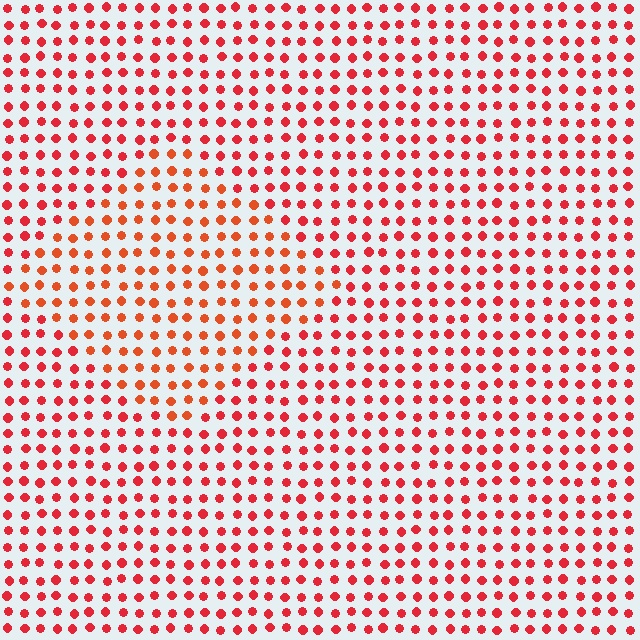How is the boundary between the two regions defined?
The boundary is defined purely by a slight shift in hue (about 19 degrees). Spacing, size, and orientation are identical on both sides.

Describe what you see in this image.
The image is filled with small red elements in a uniform arrangement. A diamond-shaped region is visible where the elements are tinted to a slightly different hue, forming a subtle color boundary.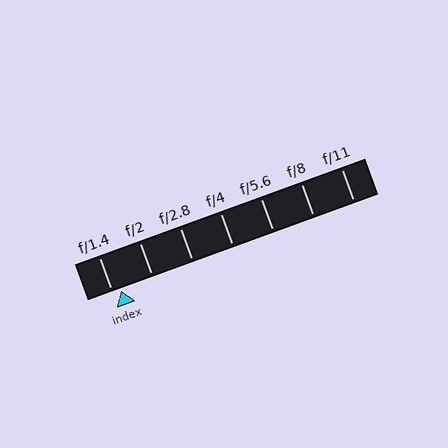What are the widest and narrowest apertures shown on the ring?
The widest aperture shown is f/1.4 and the narrowest is f/11.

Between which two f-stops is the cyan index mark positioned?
The index mark is between f/1.4 and f/2.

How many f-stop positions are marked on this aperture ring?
There are 7 f-stop positions marked.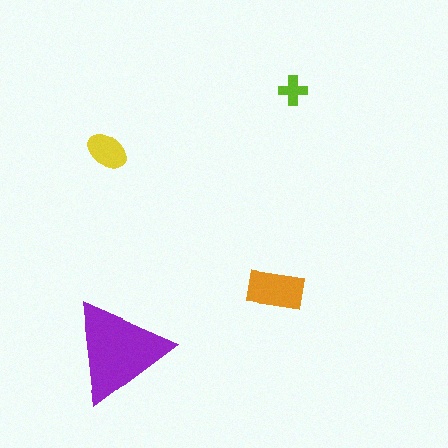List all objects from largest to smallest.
The purple triangle, the orange rectangle, the yellow ellipse, the lime cross.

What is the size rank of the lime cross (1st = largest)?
4th.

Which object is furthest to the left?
The yellow ellipse is leftmost.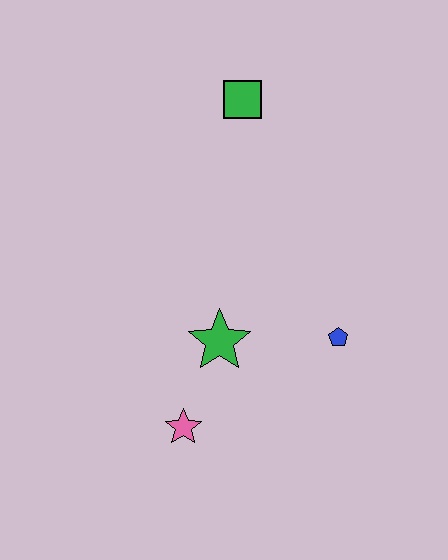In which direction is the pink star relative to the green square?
The pink star is below the green square.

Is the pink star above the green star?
No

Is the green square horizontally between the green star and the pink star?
No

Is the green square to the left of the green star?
No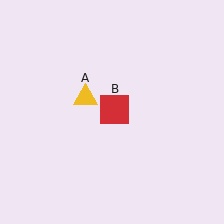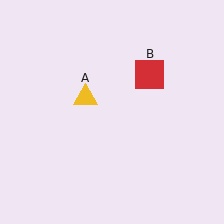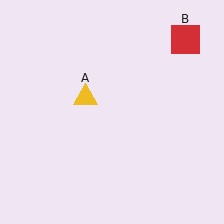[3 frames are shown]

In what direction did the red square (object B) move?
The red square (object B) moved up and to the right.